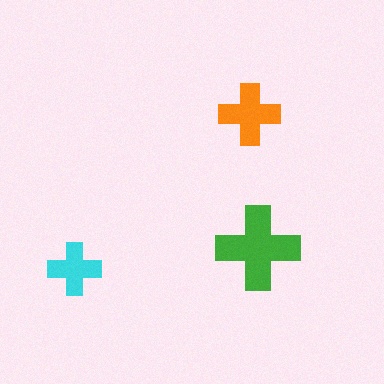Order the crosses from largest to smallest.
the green one, the orange one, the cyan one.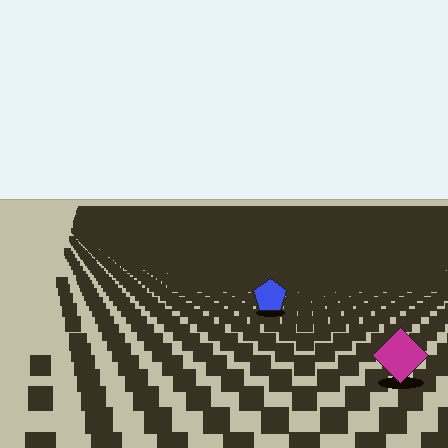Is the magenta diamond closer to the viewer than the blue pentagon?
Yes. The magenta diamond is closer — you can tell from the texture gradient: the ground texture is coarser near it.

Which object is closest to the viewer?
The magenta diamond is closest. The texture marks near it are larger and more spread out.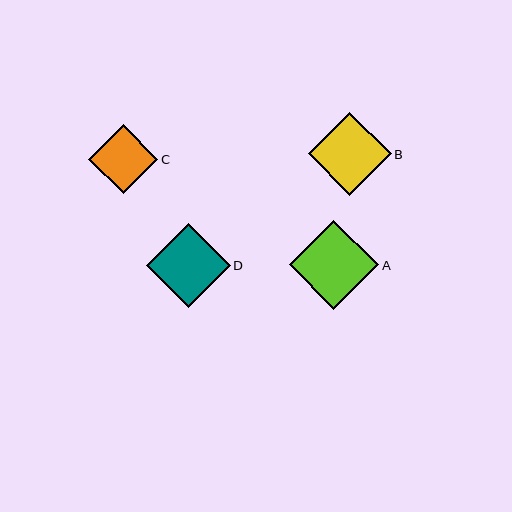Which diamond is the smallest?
Diamond C is the smallest with a size of approximately 70 pixels.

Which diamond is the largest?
Diamond A is the largest with a size of approximately 90 pixels.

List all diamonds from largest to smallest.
From largest to smallest: A, D, B, C.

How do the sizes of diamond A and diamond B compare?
Diamond A and diamond B are approximately the same size.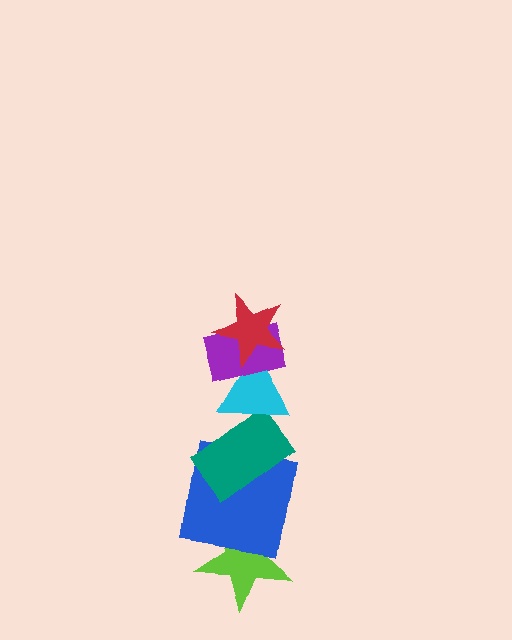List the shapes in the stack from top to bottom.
From top to bottom: the red star, the purple rectangle, the cyan triangle, the teal rectangle, the blue square, the lime star.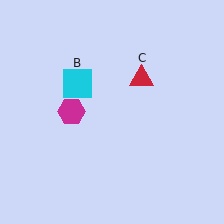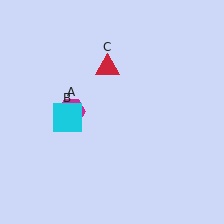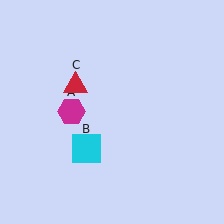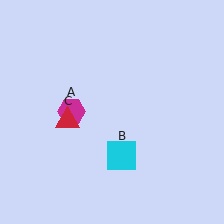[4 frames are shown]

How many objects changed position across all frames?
2 objects changed position: cyan square (object B), red triangle (object C).